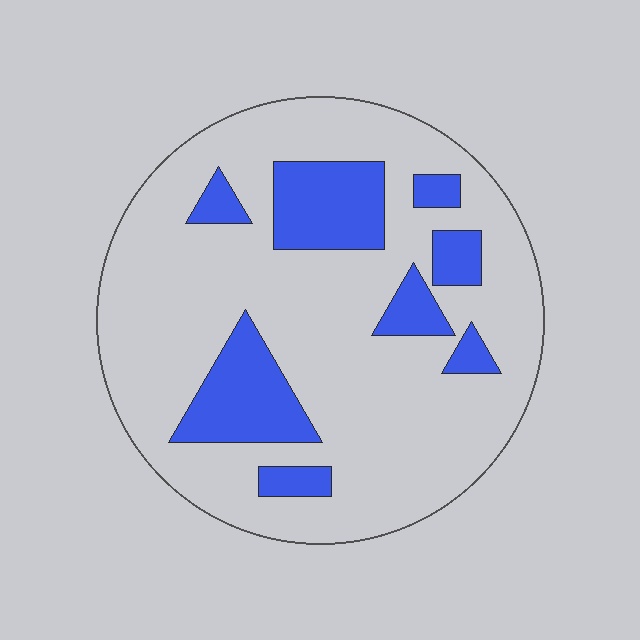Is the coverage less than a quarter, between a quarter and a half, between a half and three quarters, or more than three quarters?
Less than a quarter.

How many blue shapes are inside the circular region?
8.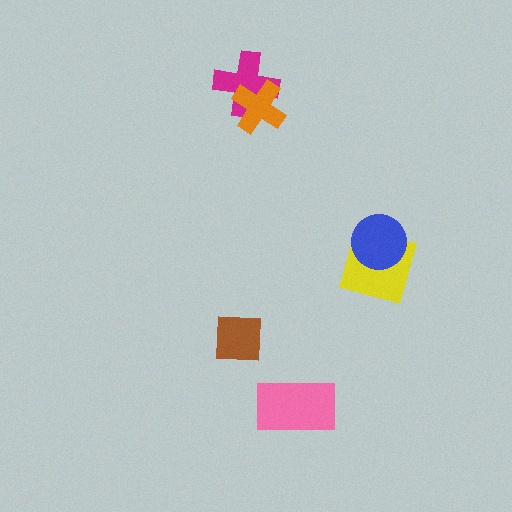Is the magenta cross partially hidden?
Yes, it is partially covered by another shape.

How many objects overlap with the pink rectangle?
0 objects overlap with the pink rectangle.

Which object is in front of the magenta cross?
The orange cross is in front of the magenta cross.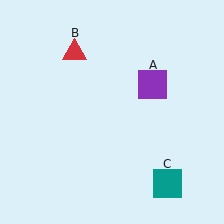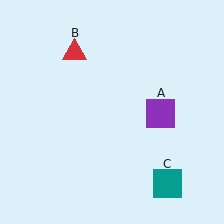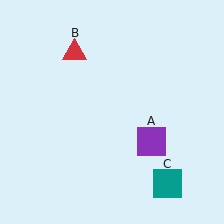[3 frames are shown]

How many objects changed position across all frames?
1 object changed position: purple square (object A).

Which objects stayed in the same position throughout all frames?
Red triangle (object B) and teal square (object C) remained stationary.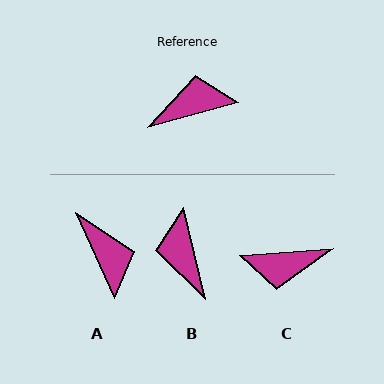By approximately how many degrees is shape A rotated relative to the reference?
Approximately 81 degrees clockwise.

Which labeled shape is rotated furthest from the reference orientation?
C, about 169 degrees away.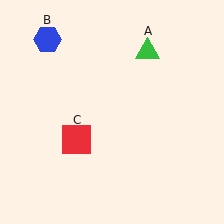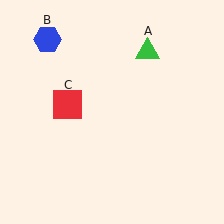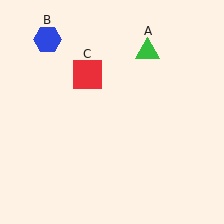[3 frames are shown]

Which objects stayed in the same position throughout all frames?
Green triangle (object A) and blue hexagon (object B) remained stationary.